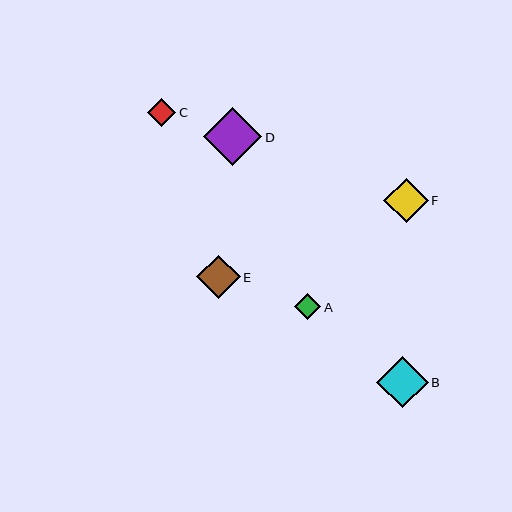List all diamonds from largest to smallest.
From largest to smallest: D, B, F, E, C, A.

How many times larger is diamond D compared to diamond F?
Diamond D is approximately 1.3 times the size of diamond F.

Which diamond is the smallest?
Diamond A is the smallest with a size of approximately 26 pixels.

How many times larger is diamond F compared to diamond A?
Diamond F is approximately 1.7 times the size of diamond A.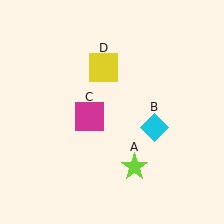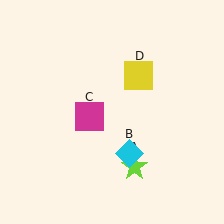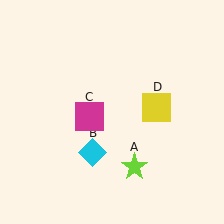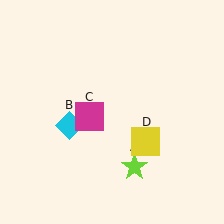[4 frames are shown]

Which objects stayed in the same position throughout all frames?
Lime star (object A) and magenta square (object C) remained stationary.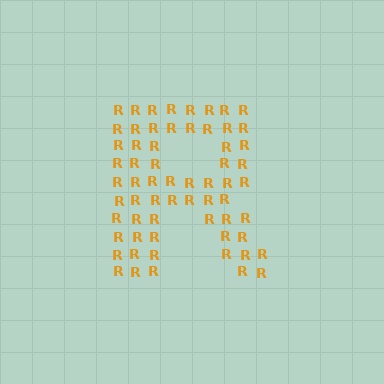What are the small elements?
The small elements are letter R's.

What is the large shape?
The large shape is the letter R.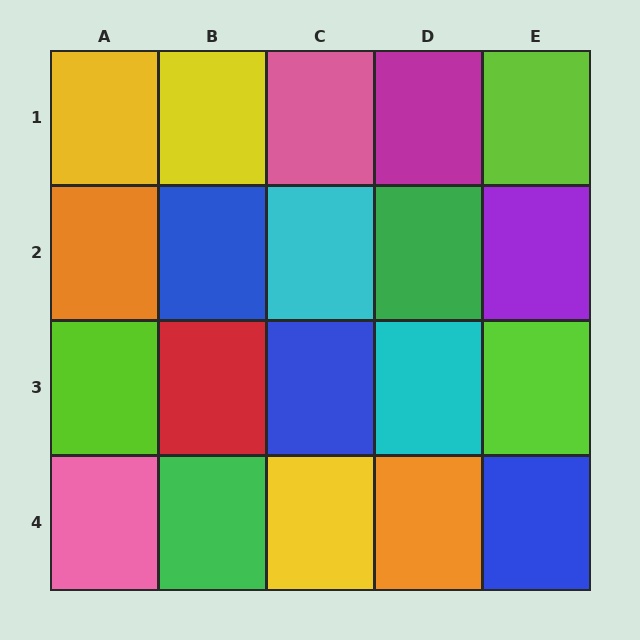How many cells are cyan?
2 cells are cyan.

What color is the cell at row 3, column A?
Lime.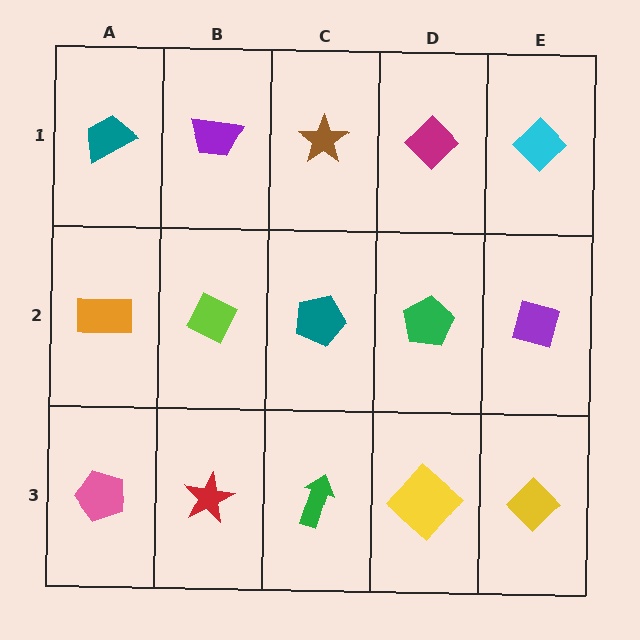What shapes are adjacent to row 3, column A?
An orange rectangle (row 2, column A), a red star (row 3, column B).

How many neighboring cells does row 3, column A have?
2.